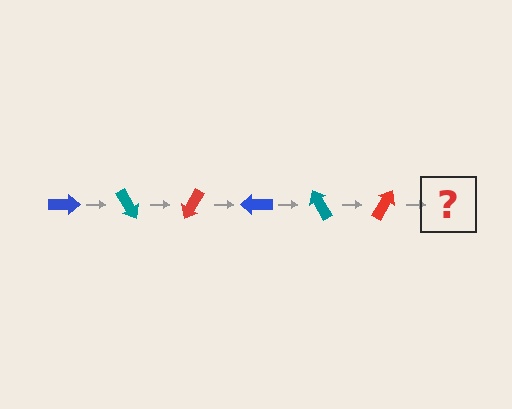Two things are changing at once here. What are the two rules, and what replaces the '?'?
The two rules are that it rotates 60 degrees each step and the color cycles through blue, teal, and red. The '?' should be a blue arrow, rotated 360 degrees from the start.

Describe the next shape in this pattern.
It should be a blue arrow, rotated 360 degrees from the start.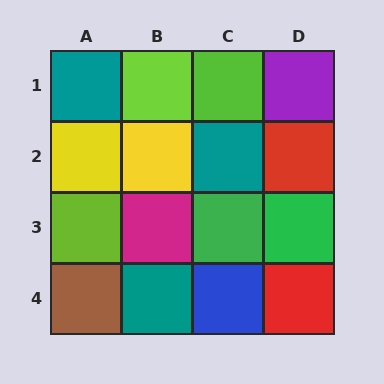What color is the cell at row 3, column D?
Green.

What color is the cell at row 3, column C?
Green.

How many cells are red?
2 cells are red.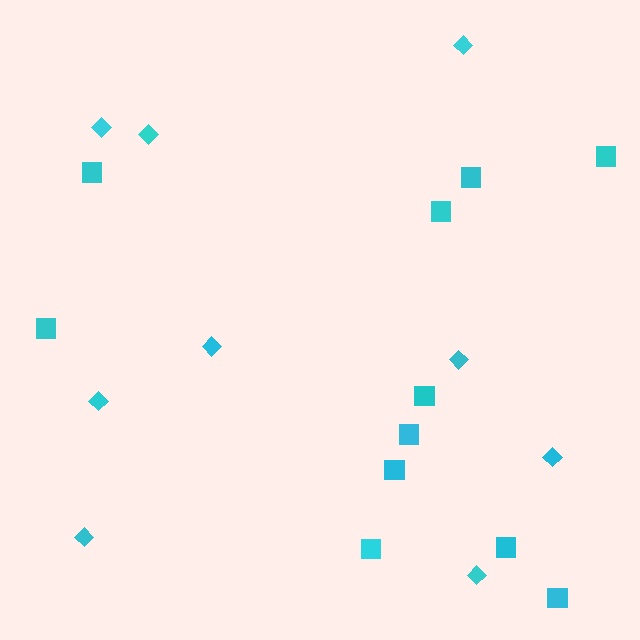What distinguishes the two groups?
There are 2 groups: one group of squares (11) and one group of diamonds (9).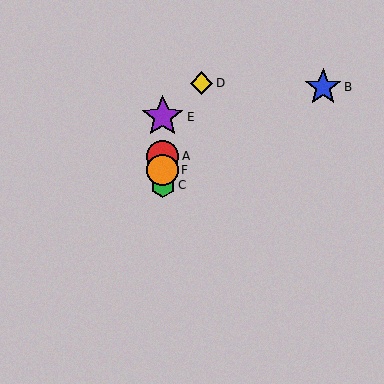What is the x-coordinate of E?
Object E is at x≈163.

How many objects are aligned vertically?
4 objects (A, C, E, F) are aligned vertically.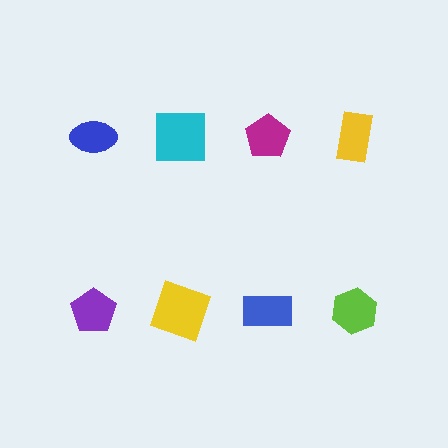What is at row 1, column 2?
A cyan square.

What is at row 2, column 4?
A lime hexagon.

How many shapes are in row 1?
4 shapes.